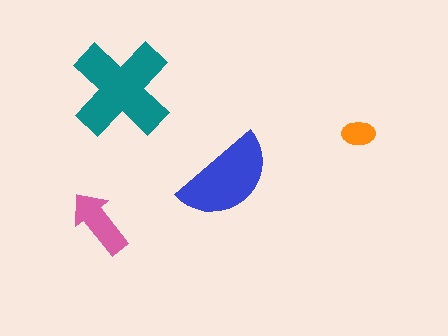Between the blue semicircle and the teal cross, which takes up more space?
The teal cross.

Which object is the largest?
The teal cross.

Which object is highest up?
The teal cross is topmost.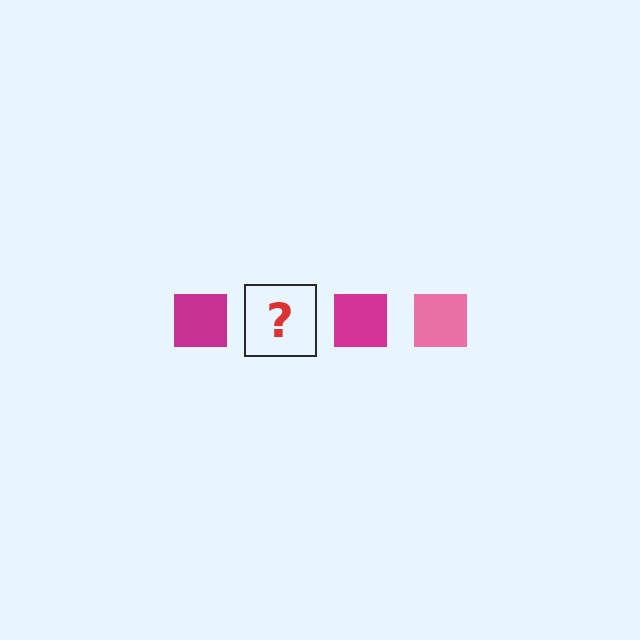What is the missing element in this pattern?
The missing element is a pink square.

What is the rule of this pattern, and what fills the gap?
The rule is that the pattern cycles through magenta, pink squares. The gap should be filled with a pink square.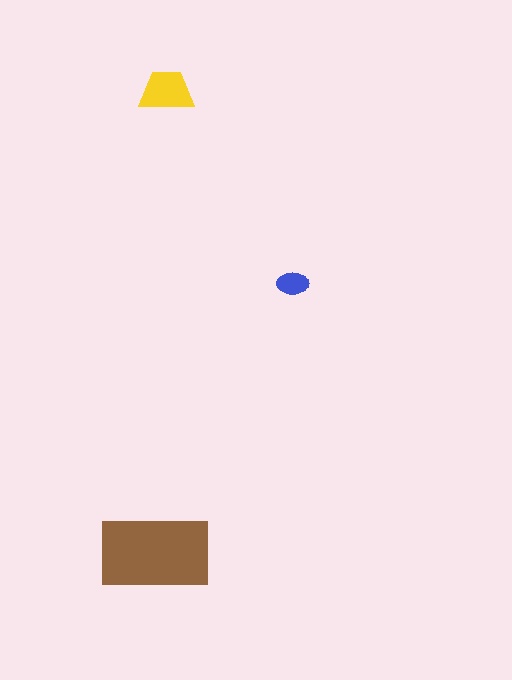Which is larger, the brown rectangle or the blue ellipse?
The brown rectangle.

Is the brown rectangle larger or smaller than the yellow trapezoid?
Larger.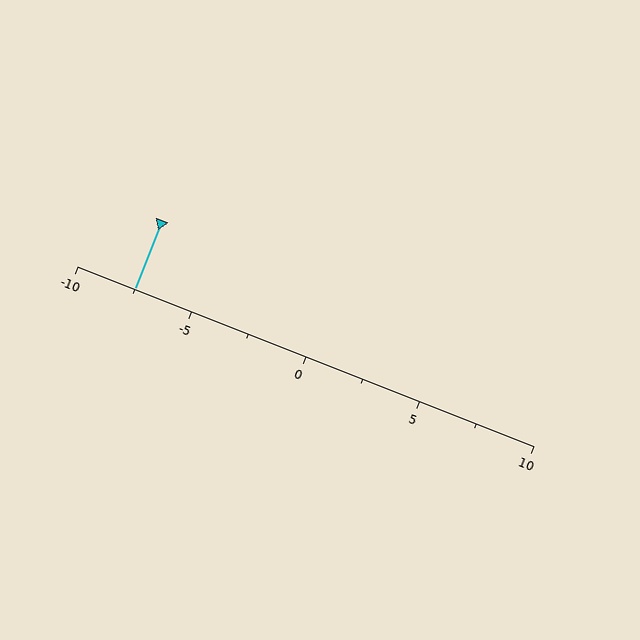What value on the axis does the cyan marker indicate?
The marker indicates approximately -7.5.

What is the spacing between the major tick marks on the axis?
The major ticks are spaced 5 apart.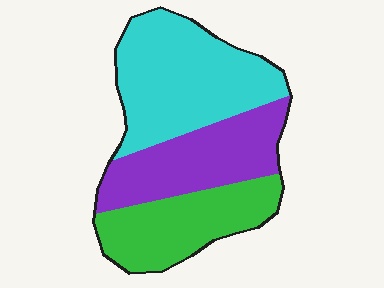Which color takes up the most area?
Cyan, at roughly 40%.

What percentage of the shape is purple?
Purple covers 30% of the shape.